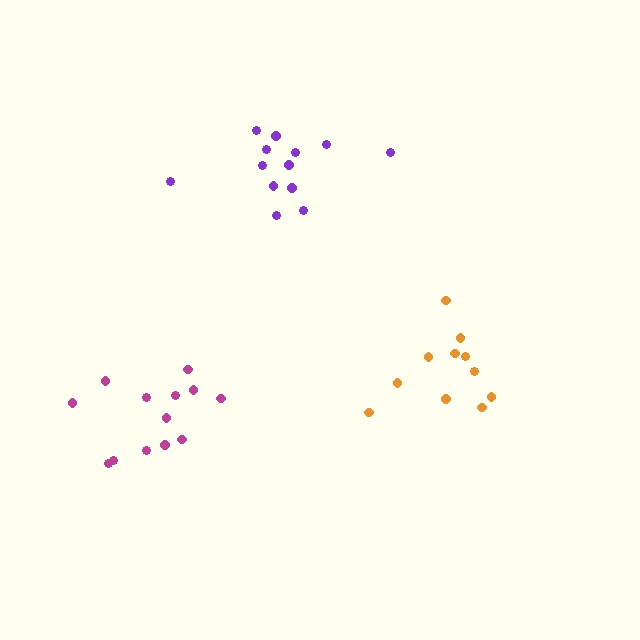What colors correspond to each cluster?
The clusters are colored: purple, orange, magenta.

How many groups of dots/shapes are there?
There are 3 groups.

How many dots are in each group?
Group 1: 13 dots, Group 2: 11 dots, Group 3: 13 dots (37 total).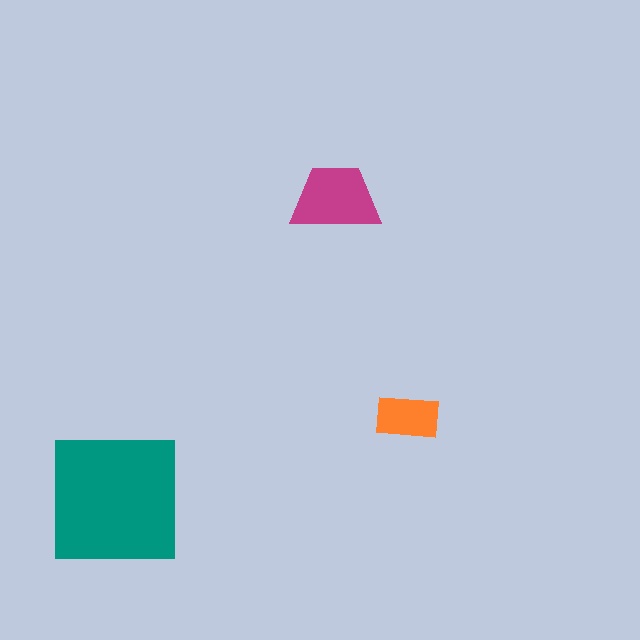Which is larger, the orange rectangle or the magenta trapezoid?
The magenta trapezoid.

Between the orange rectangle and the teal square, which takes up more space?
The teal square.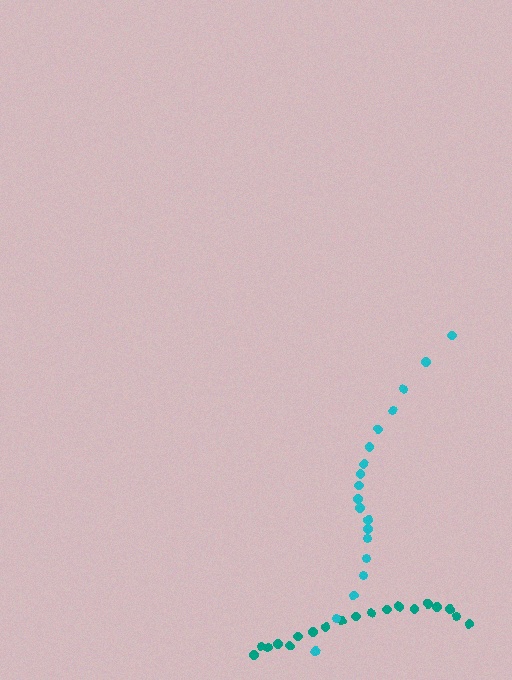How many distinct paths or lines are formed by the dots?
There are 2 distinct paths.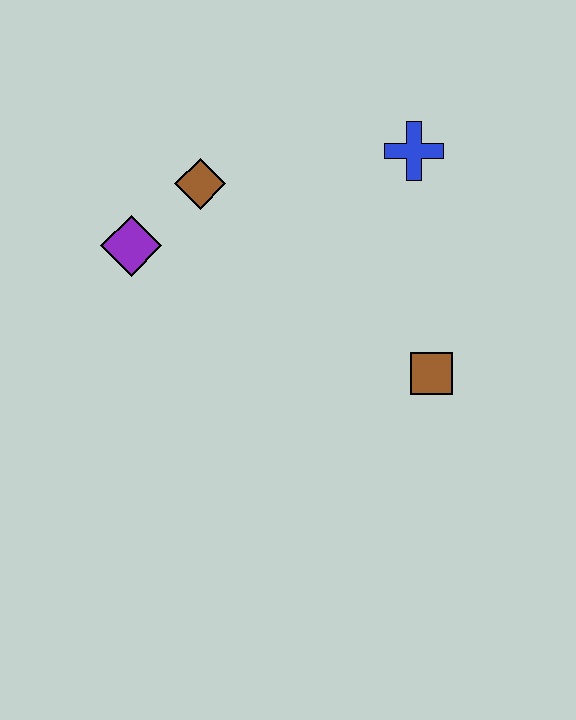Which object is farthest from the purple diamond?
The brown square is farthest from the purple diamond.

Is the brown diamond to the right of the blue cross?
No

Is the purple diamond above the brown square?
Yes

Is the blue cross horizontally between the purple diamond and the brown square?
Yes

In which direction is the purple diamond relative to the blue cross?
The purple diamond is to the left of the blue cross.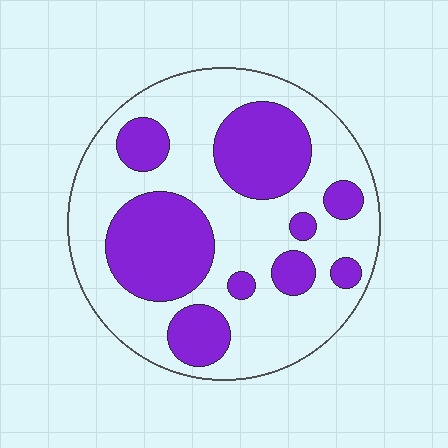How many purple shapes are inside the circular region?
9.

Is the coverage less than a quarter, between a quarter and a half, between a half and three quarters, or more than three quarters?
Between a quarter and a half.